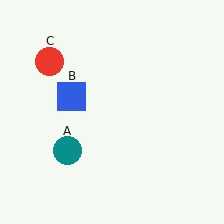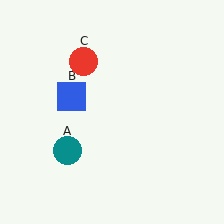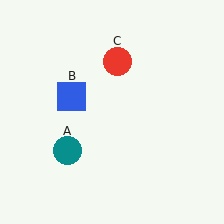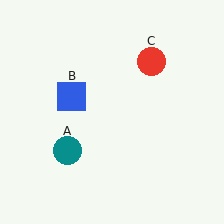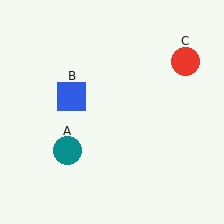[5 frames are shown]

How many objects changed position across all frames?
1 object changed position: red circle (object C).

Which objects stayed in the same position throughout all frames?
Teal circle (object A) and blue square (object B) remained stationary.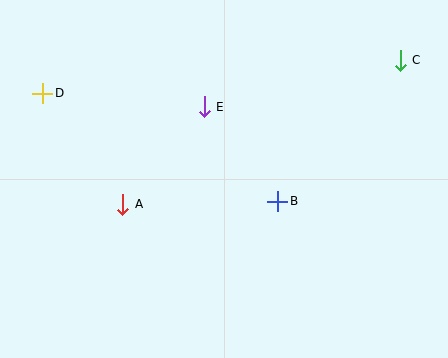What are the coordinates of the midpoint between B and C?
The midpoint between B and C is at (339, 131).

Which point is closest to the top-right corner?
Point C is closest to the top-right corner.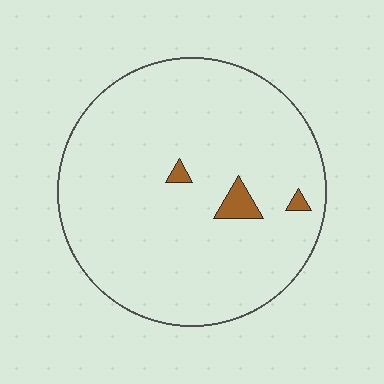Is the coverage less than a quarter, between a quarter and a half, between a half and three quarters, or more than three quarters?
Less than a quarter.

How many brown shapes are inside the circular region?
3.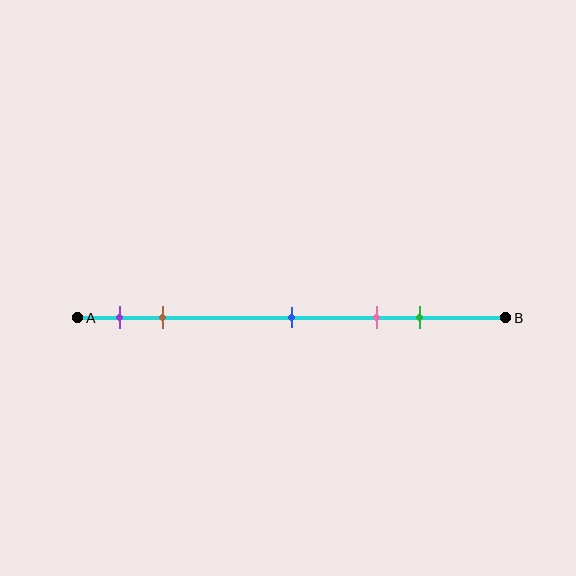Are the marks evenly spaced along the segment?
No, the marks are not evenly spaced.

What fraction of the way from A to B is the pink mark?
The pink mark is approximately 70% (0.7) of the way from A to B.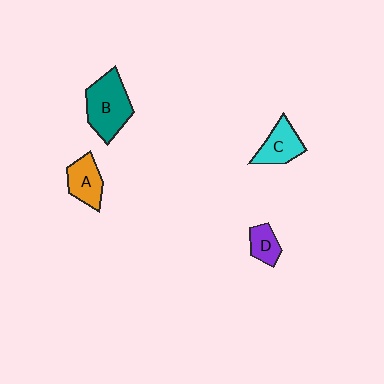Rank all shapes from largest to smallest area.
From largest to smallest: B (teal), C (cyan), A (orange), D (purple).